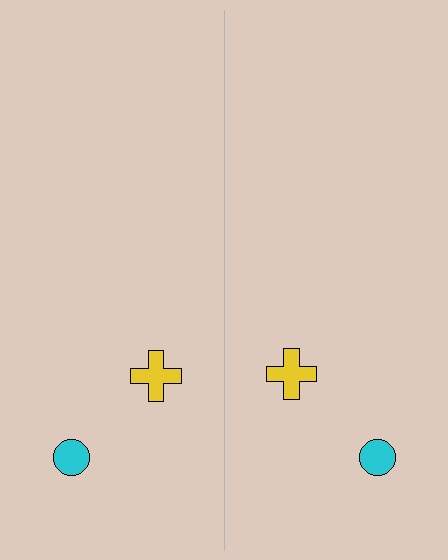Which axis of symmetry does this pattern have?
The pattern has a vertical axis of symmetry running through the center of the image.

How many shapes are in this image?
There are 4 shapes in this image.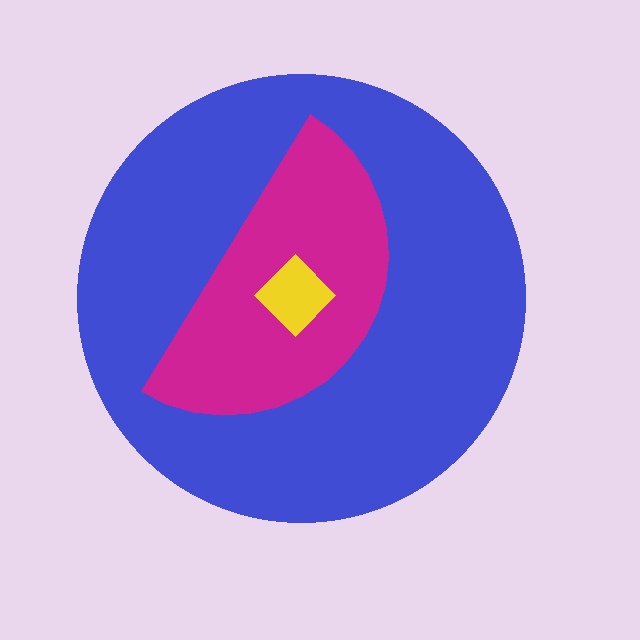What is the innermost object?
The yellow diamond.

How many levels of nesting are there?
3.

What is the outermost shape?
The blue circle.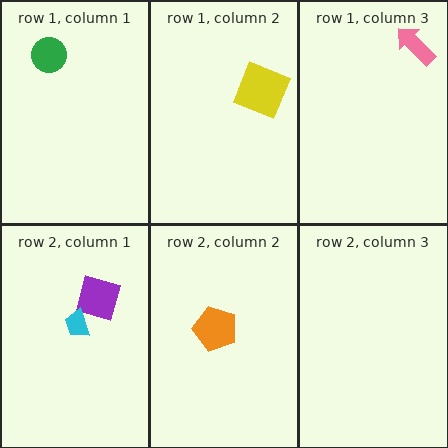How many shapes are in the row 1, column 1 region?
1.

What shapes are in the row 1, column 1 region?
The green circle.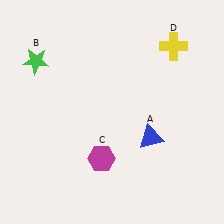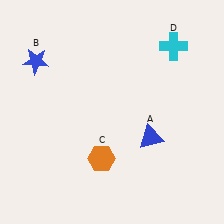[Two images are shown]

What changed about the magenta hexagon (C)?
In Image 1, C is magenta. In Image 2, it changed to orange.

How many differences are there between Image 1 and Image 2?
There are 3 differences between the two images.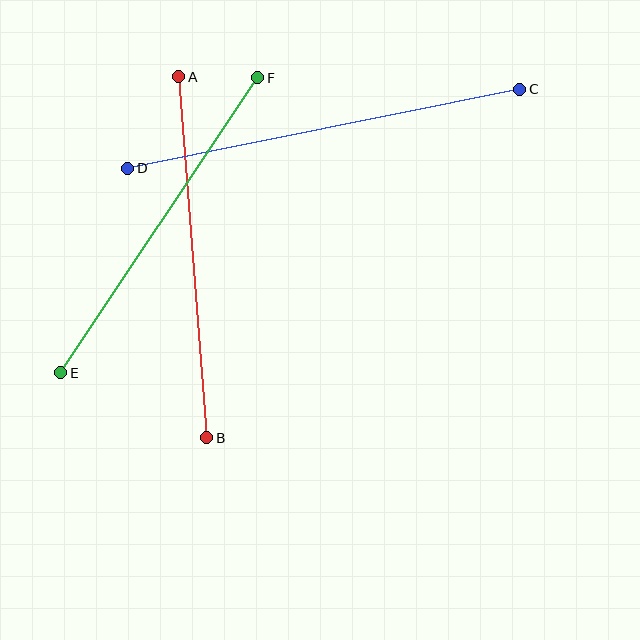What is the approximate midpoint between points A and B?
The midpoint is at approximately (193, 257) pixels.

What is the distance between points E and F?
The distance is approximately 355 pixels.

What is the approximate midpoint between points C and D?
The midpoint is at approximately (324, 129) pixels.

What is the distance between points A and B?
The distance is approximately 362 pixels.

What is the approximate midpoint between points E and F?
The midpoint is at approximately (159, 225) pixels.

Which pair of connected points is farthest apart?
Points C and D are farthest apart.